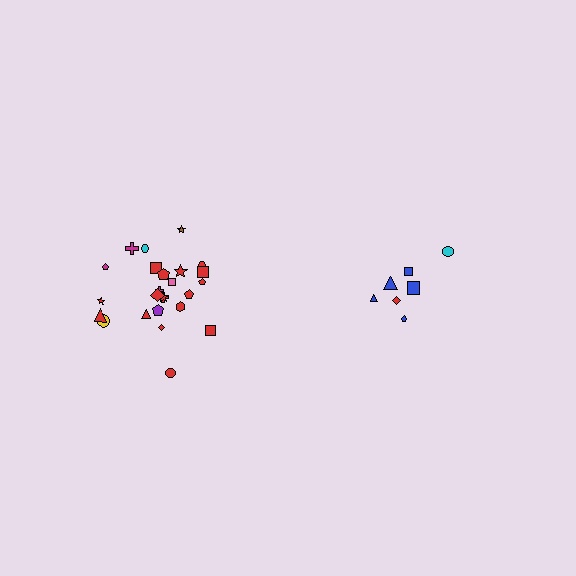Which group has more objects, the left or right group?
The left group.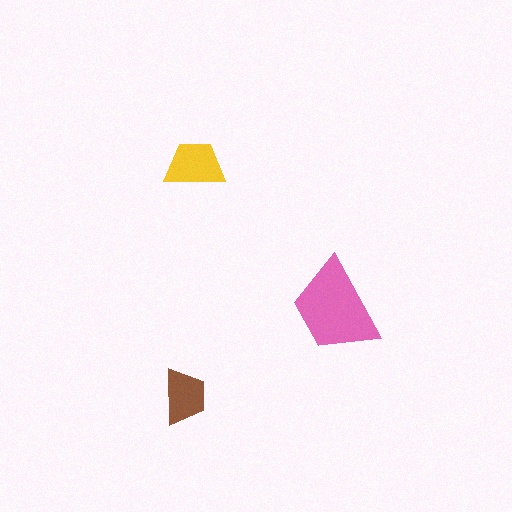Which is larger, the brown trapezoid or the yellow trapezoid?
The yellow one.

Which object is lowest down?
The brown trapezoid is bottommost.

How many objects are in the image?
There are 3 objects in the image.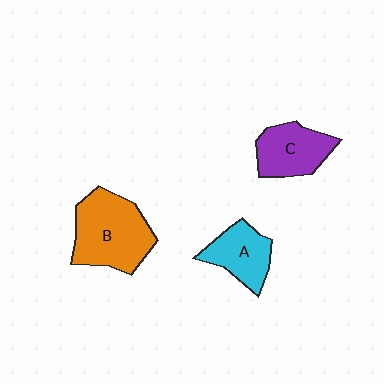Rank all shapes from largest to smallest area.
From largest to smallest: B (orange), C (purple), A (cyan).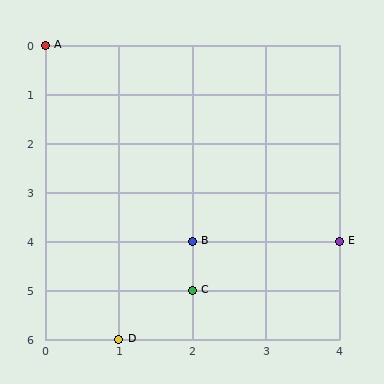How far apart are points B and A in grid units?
Points B and A are 2 columns and 4 rows apart (about 4.5 grid units diagonally).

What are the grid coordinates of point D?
Point D is at grid coordinates (1, 6).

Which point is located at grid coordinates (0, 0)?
Point A is at (0, 0).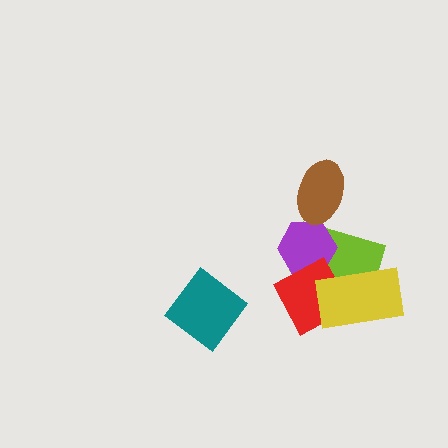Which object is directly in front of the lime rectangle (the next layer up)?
The purple hexagon is directly in front of the lime rectangle.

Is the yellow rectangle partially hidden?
No, no other shape covers it.